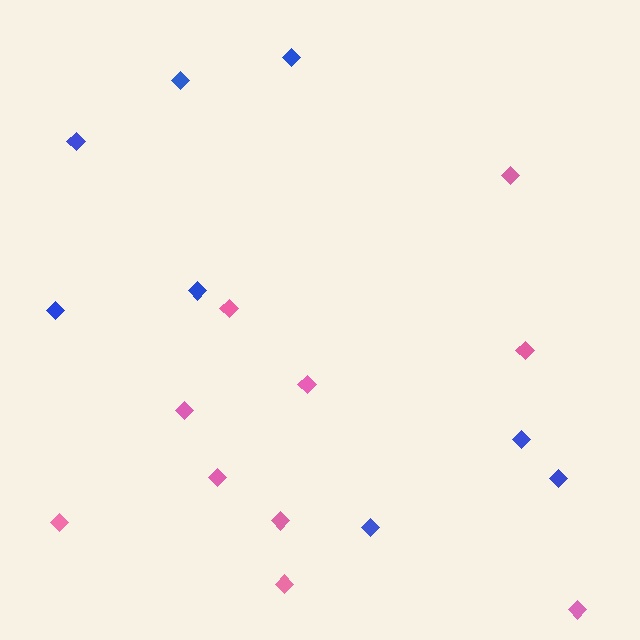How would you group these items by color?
There are 2 groups: one group of blue diamonds (8) and one group of pink diamonds (10).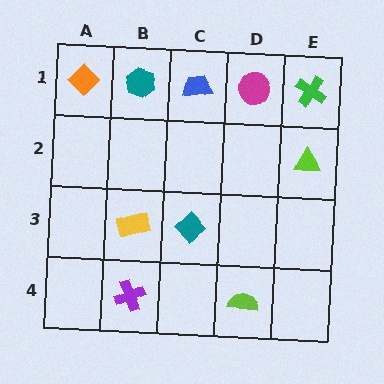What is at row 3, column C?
A teal diamond.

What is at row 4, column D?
A lime semicircle.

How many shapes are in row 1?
5 shapes.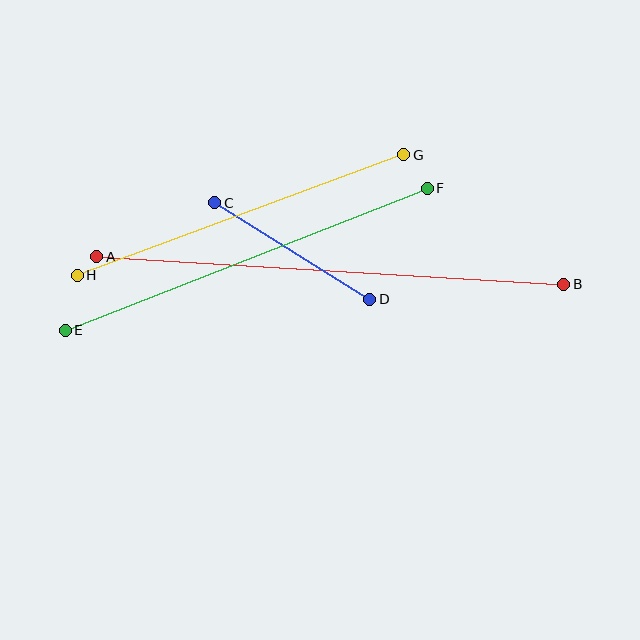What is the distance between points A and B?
The distance is approximately 468 pixels.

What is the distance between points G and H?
The distance is approximately 348 pixels.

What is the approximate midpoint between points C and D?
The midpoint is at approximately (292, 251) pixels.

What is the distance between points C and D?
The distance is approximately 182 pixels.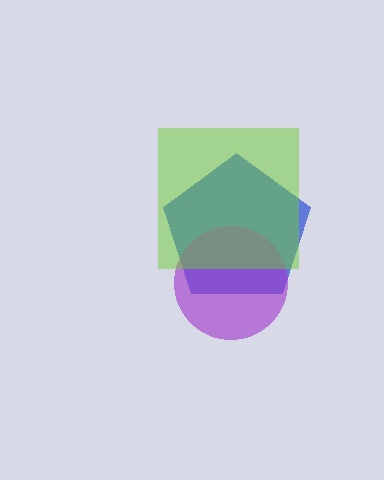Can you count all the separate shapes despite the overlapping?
Yes, there are 3 separate shapes.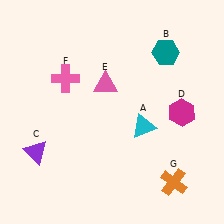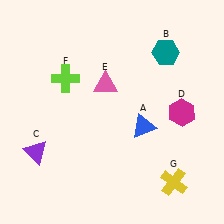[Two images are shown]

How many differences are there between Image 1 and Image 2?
There are 3 differences between the two images.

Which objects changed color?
A changed from cyan to blue. F changed from pink to lime. G changed from orange to yellow.